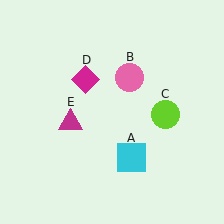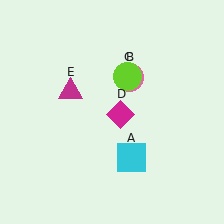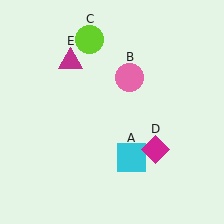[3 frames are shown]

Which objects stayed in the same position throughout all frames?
Cyan square (object A) and pink circle (object B) remained stationary.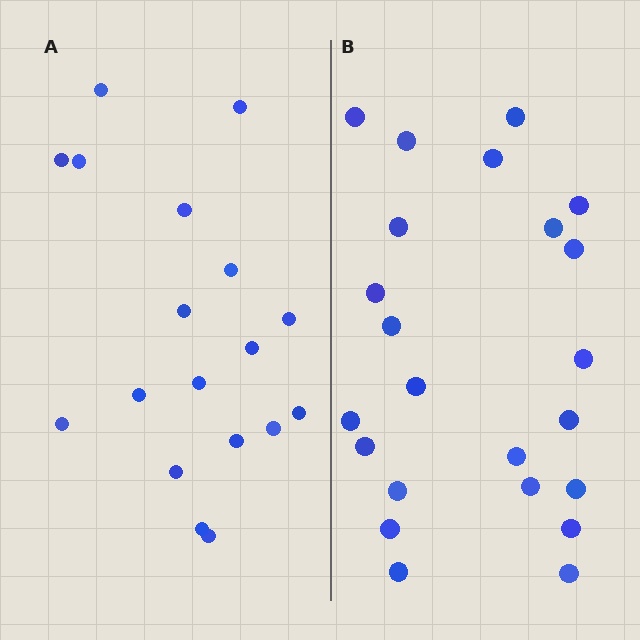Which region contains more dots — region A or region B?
Region B (the right region) has more dots.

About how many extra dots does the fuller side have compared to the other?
Region B has about 5 more dots than region A.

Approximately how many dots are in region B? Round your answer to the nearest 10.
About 20 dots. (The exact count is 23, which rounds to 20.)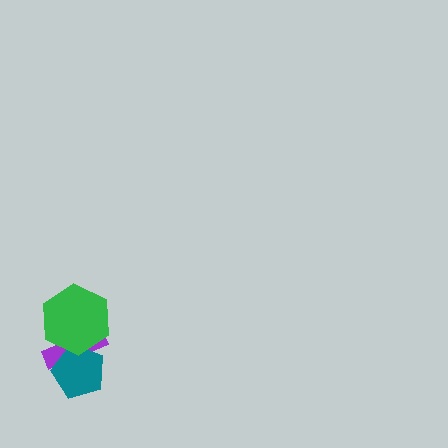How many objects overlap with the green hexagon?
2 objects overlap with the green hexagon.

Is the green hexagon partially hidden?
No, no other shape covers it.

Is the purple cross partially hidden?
Yes, it is partially covered by another shape.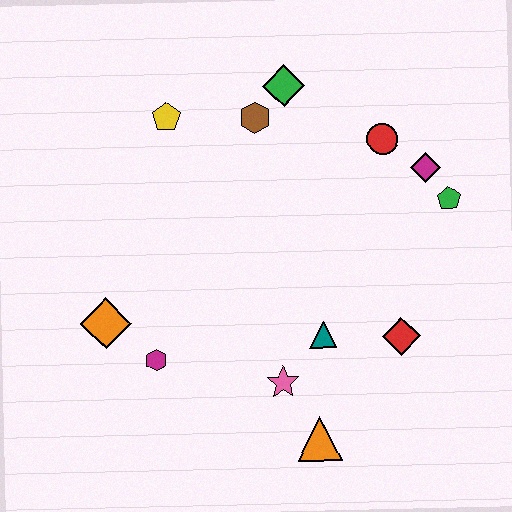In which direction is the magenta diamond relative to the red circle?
The magenta diamond is to the right of the red circle.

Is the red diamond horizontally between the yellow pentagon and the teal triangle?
No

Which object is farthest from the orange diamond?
The green pentagon is farthest from the orange diamond.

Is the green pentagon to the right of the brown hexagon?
Yes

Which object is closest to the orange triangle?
The pink star is closest to the orange triangle.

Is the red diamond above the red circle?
No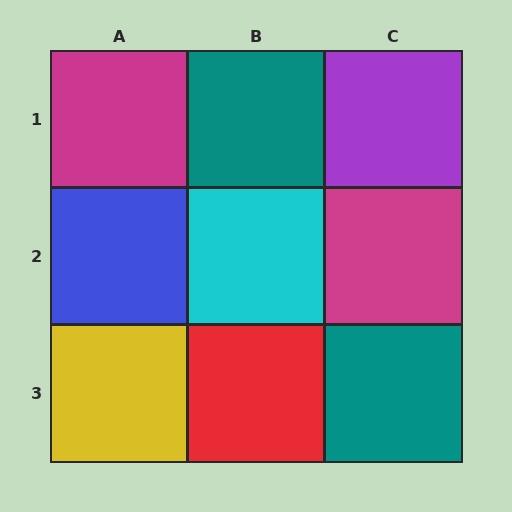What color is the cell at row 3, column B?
Red.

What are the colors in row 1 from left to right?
Magenta, teal, purple.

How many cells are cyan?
1 cell is cyan.